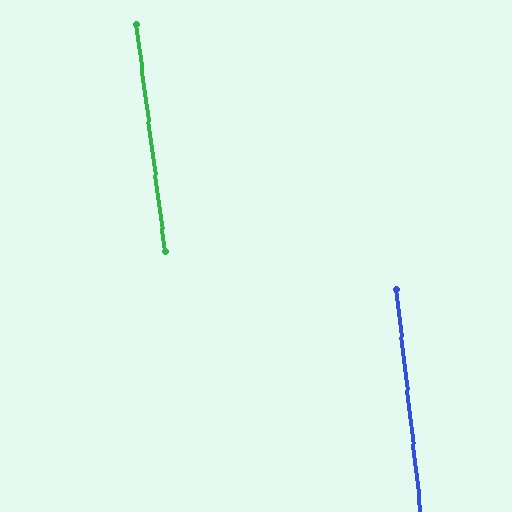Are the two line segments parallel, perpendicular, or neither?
Parallel — their directions differ by only 0.8°.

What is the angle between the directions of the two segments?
Approximately 1 degree.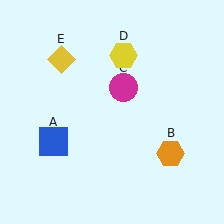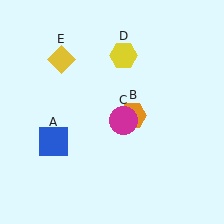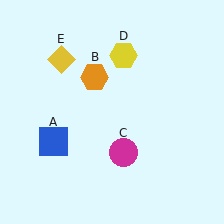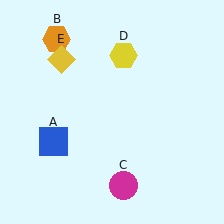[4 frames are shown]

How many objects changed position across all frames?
2 objects changed position: orange hexagon (object B), magenta circle (object C).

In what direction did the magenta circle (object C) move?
The magenta circle (object C) moved down.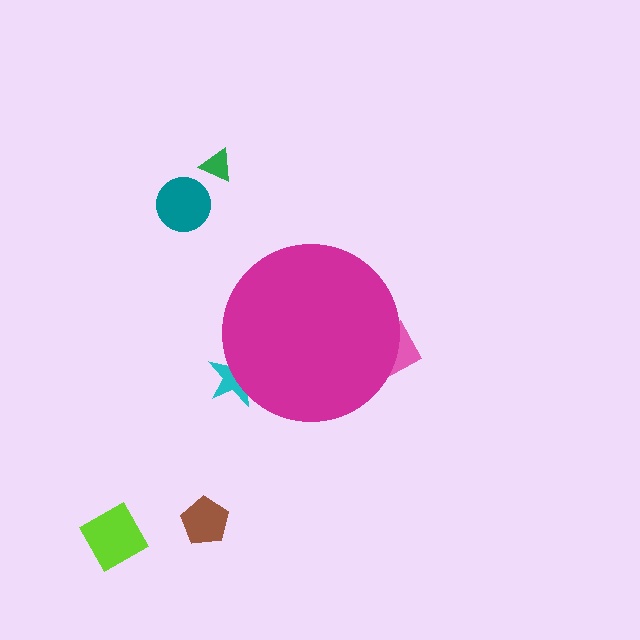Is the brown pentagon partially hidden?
No, the brown pentagon is fully visible.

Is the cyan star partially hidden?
Yes, the cyan star is partially hidden behind the magenta circle.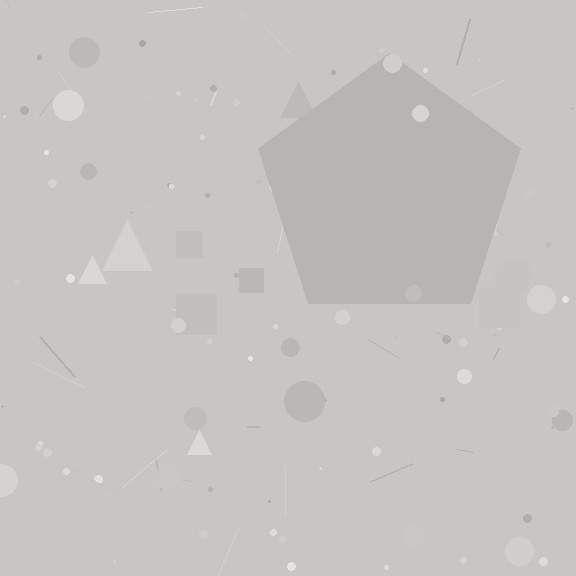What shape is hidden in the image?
A pentagon is hidden in the image.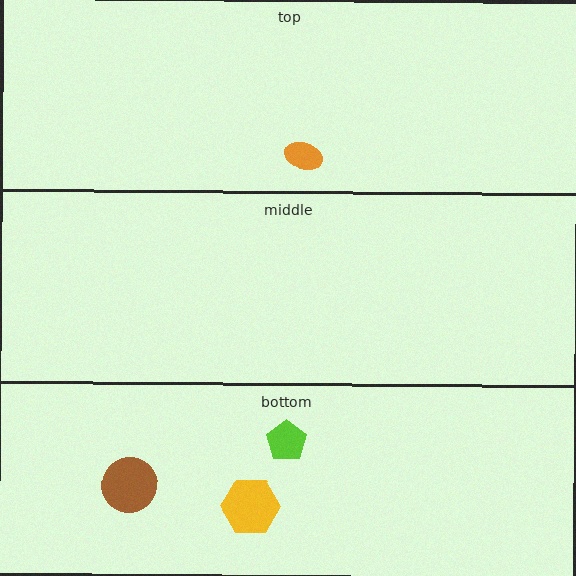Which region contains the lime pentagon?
The bottom region.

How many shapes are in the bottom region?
3.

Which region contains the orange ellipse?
The top region.